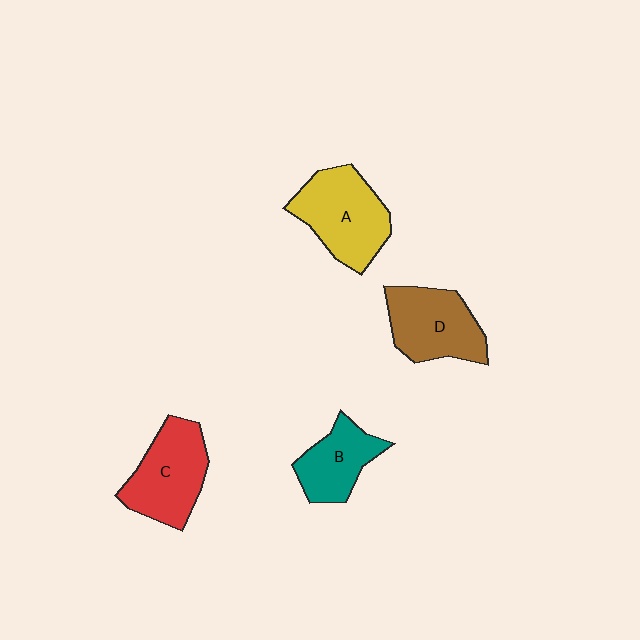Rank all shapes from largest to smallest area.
From largest to smallest: A (yellow), C (red), D (brown), B (teal).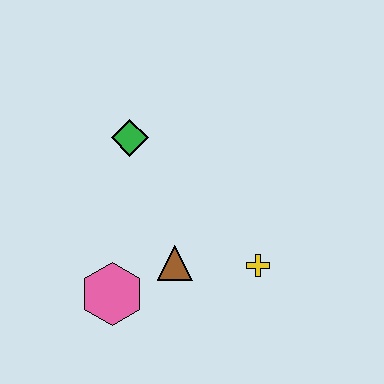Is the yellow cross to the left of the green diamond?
No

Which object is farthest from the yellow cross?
The green diamond is farthest from the yellow cross.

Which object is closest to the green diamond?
The brown triangle is closest to the green diamond.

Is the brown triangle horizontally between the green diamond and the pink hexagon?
No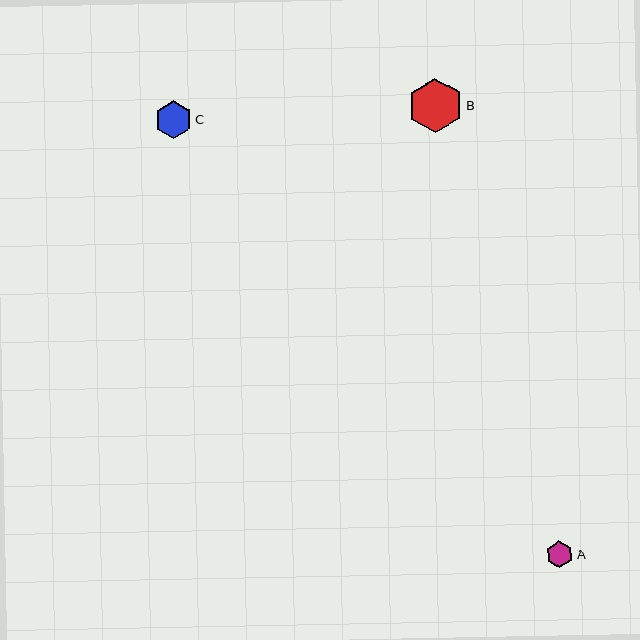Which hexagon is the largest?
Hexagon B is the largest with a size of approximately 55 pixels.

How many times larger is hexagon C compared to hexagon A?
Hexagon C is approximately 1.4 times the size of hexagon A.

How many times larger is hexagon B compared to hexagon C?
Hexagon B is approximately 1.4 times the size of hexagon C.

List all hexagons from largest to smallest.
From largest to smallest: B, C, A.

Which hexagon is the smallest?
Hexagon A is the smallest with a size of approximately 27 pixels.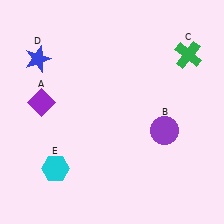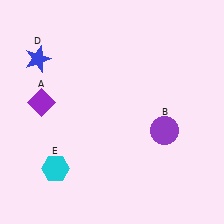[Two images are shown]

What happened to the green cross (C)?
The green cross (C) was removed in Image 2. It was in the top-right area of Image 1.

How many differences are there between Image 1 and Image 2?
There is 1 difference between the two images.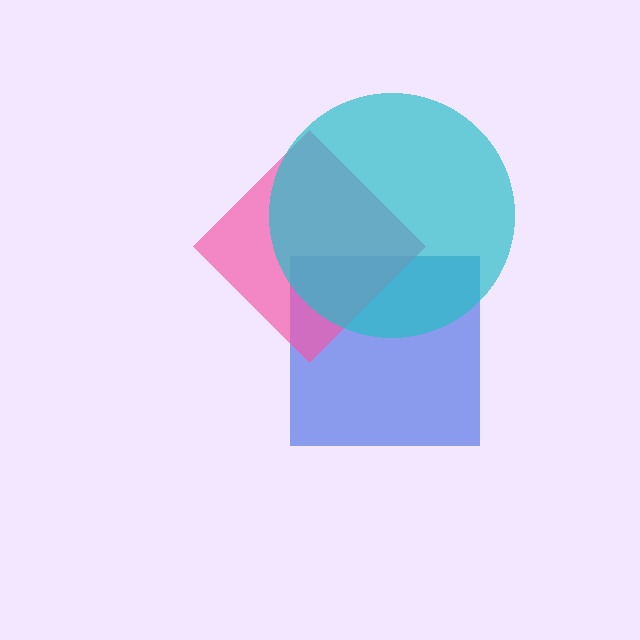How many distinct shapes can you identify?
There are 3 distinct shapes: a blue square, a pink diamond, a cyan circle.